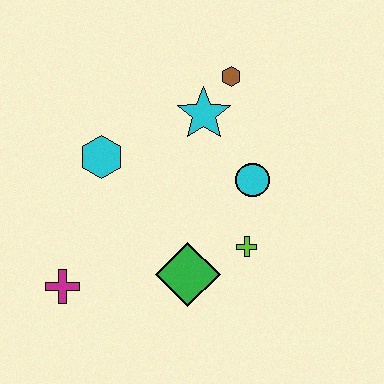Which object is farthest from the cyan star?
The magenta cross is farthest from the cyan star.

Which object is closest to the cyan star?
The brown hexagon is closest to the cyan star.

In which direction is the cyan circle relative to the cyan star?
The cyan circle is below the cyan star.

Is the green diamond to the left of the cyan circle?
Yes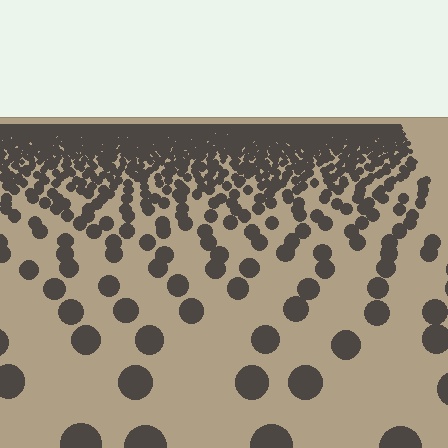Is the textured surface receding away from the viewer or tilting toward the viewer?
The surface is receding away from the viewer. Texture elements get smaller and denser toward the top.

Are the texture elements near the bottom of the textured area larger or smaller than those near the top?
Larger. Near the bottom, elements are closer to the viewer and appear at a bigger on-screen size.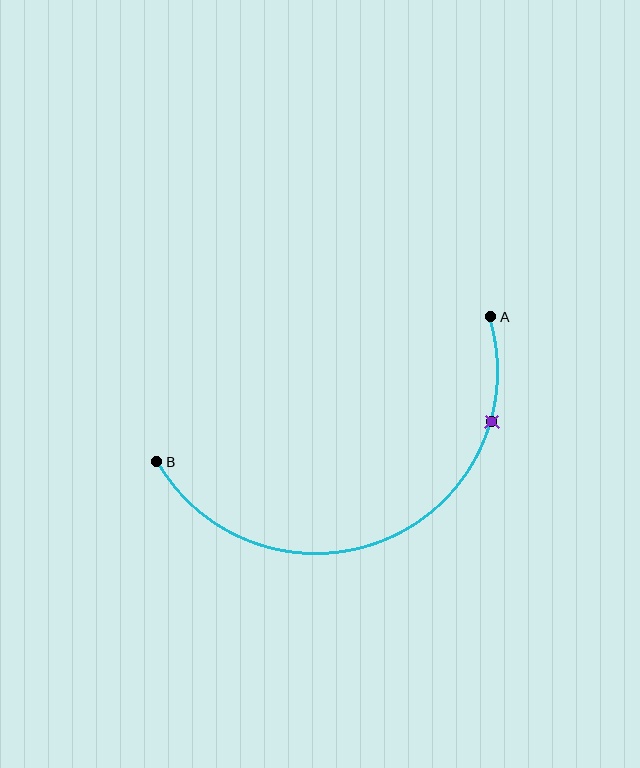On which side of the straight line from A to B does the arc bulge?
The arc bulges below the straight line connecting A and B.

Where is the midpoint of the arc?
The arc midpoint is the point on the curve farthest from the straight line joining A and B. It sits below that line.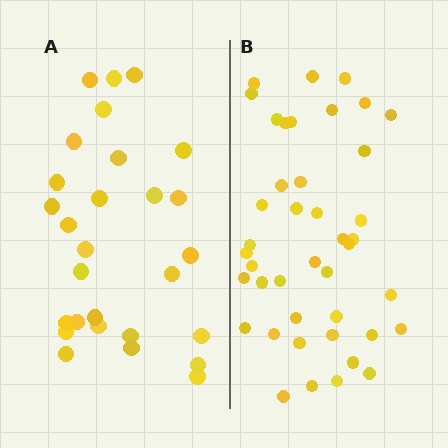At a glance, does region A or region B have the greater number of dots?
Region B (the right region) has more dots.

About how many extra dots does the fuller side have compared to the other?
Region B has approximately 15 more dots than region A.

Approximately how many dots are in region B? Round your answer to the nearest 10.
About 40 dots. (The exact count is 42, which rounds to 40.)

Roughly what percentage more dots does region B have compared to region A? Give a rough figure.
About 50% more.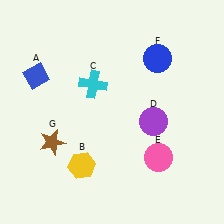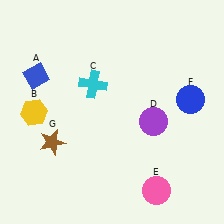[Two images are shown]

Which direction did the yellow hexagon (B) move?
The yellow hexagon (B) moved up.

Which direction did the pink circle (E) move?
The pink circle (E) moved down.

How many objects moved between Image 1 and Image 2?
3 objects moved between the two images.